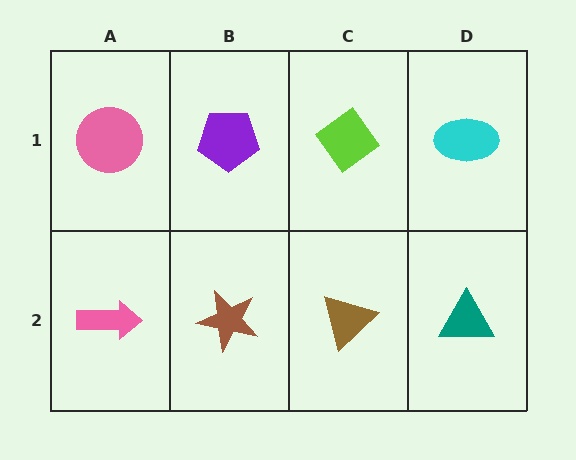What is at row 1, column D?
A cyan ellipse.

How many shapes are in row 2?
4 shapes.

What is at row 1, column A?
A pink circle.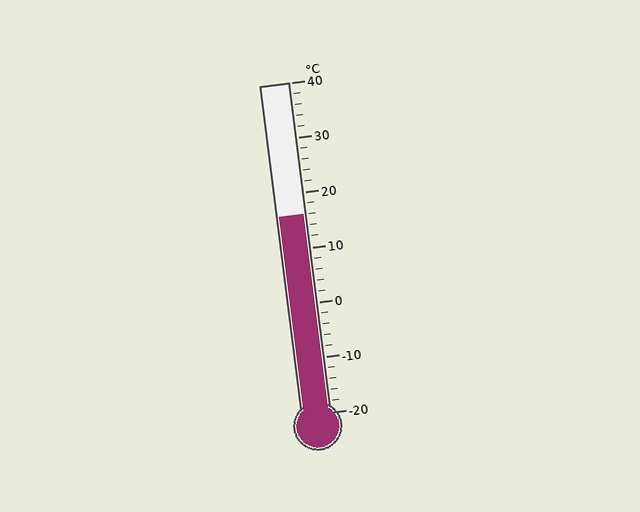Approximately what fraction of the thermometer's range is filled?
The thermometer is filled to approximately 60% of its range.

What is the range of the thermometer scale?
The thermometer scale ranges from -20°C to 40°C.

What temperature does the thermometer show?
The thermometer shows approximately 16°C.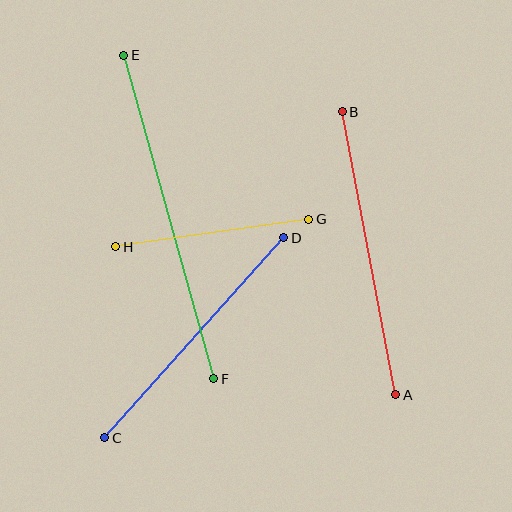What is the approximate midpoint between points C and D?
The midpoint is at approximately (194, 338) pixels.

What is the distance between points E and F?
The distance is approximately 336 pixels.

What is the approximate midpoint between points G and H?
The midpoint is at approximately (212, 233) pixels.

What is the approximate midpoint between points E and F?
The midpoint is at approximately (169, 217) pixels.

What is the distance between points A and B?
The distance is approximately 288 pixels.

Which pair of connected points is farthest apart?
Points E and F are farthest apart.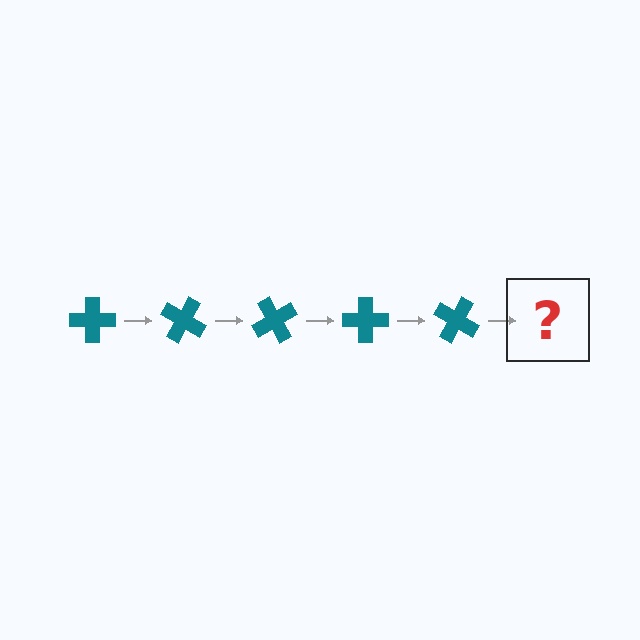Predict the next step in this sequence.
The next step is a teal cross rotated 150 degrees.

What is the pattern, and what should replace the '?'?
The pattern is that the cross rotates 30 degrees each step. The '?' should be a teal cross rotated 150 degrees.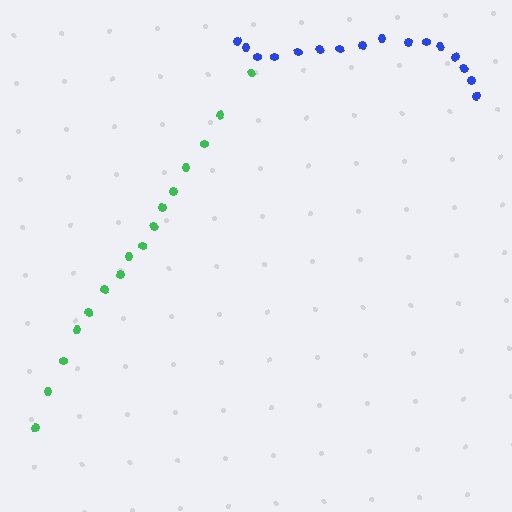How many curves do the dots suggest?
There are 2 distinct paths.